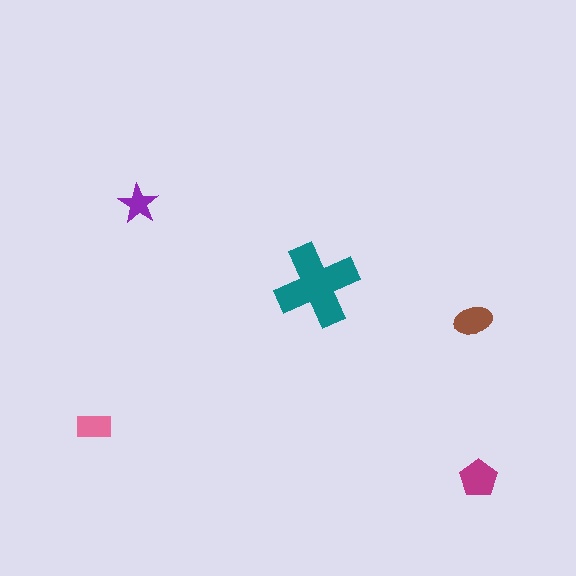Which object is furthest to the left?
The pink rectangle is leftmost.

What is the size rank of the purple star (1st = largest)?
5th.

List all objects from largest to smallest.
The teal cross, the magenta pentagon, the brown ellipse, the pink rectangle, the purple star.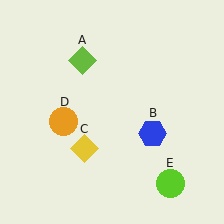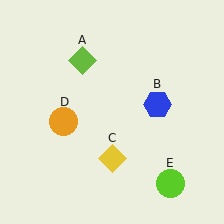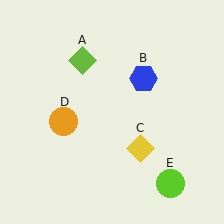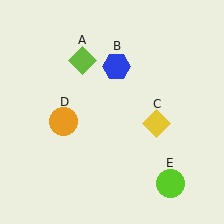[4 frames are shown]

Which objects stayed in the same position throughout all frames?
Lime diamond (object A) and orange circle (object D) and lime circle (object E) remained stationary.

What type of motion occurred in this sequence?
The blue hexagon (object B), yellow diamond (object C) rotated counterclockwise around the center of the scene.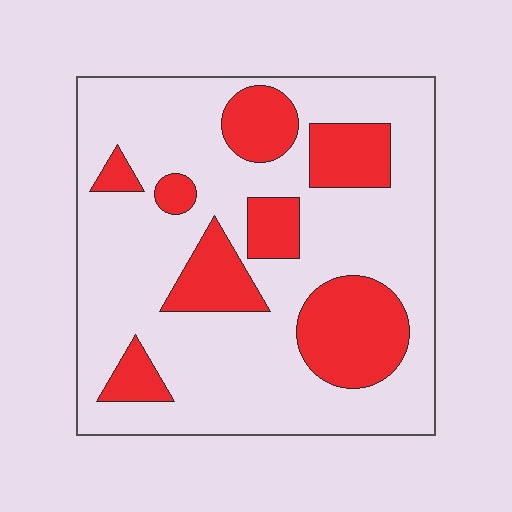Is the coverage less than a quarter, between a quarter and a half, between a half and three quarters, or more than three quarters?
Between a quarter and a half.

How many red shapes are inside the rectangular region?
8.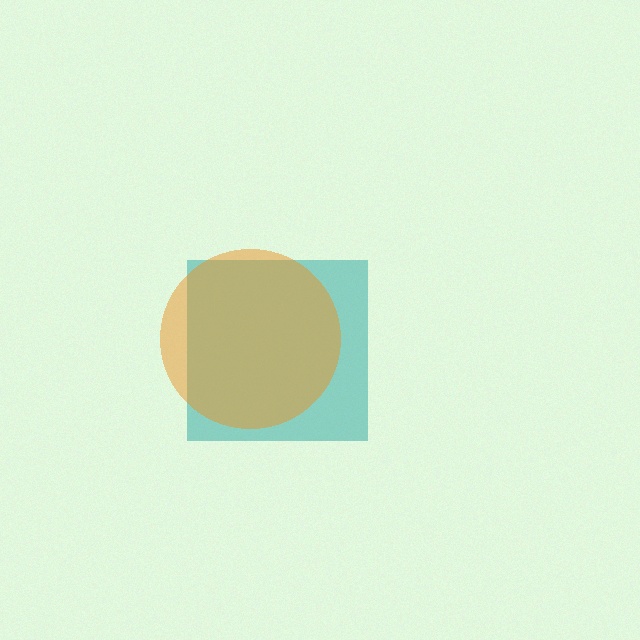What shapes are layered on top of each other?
The layered shapes are: a teal square, an orange circle.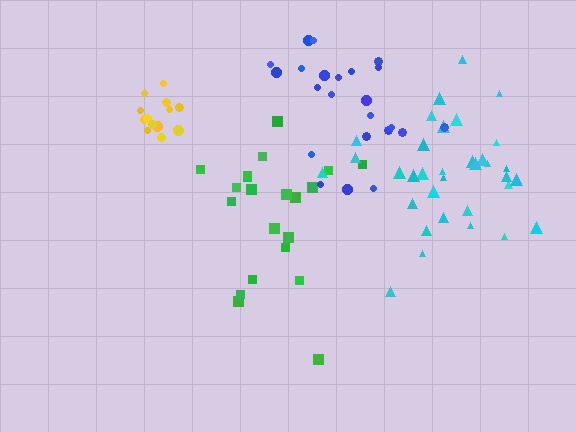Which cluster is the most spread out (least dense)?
Green.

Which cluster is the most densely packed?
Yellow.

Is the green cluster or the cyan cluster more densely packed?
Cyan.